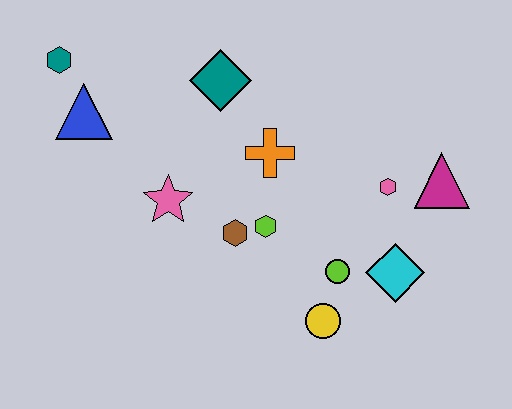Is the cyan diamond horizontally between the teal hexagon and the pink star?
No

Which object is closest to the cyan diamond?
The lime circle is closest to the cyan diamond.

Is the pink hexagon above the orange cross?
No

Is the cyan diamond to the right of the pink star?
Yes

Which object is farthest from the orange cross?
The teal hexagon is farthest from the orange cross.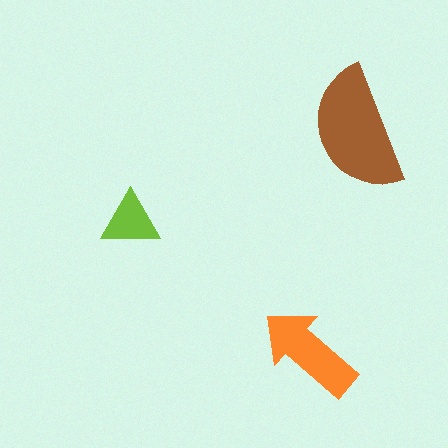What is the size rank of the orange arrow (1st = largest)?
2nd.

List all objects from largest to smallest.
The brown semicircle, the orange arrow, the lime triangle.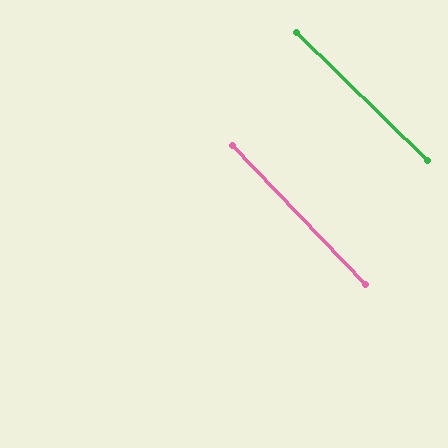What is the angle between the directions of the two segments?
Approximately 2 degrees.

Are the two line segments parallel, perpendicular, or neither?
Parallel — their directions differ by only 1.9°.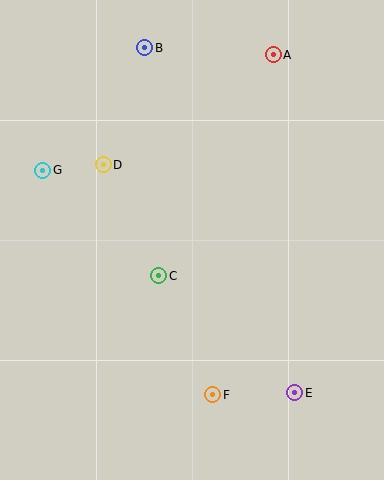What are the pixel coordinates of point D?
Point D is at (103, 165).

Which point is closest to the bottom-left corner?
Point F is closest to the bottom-left corner.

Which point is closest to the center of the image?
Point C at (159, 276) is closest to the center.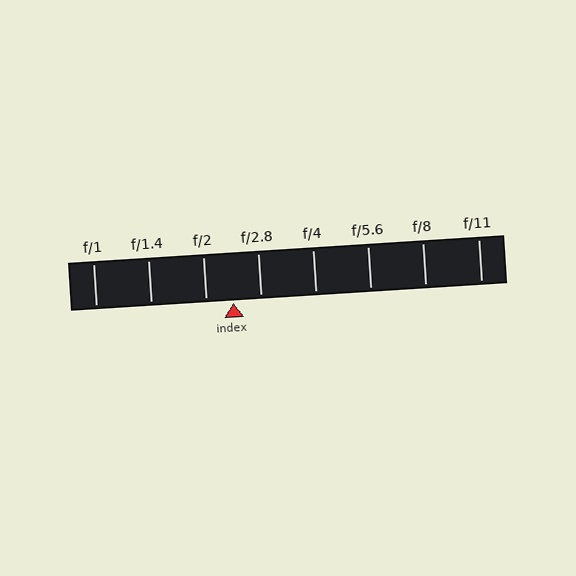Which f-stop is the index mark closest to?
The index mark is closest to f/2.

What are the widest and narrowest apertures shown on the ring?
The widest aperture shown is f/1 and the narrowest is f/11.